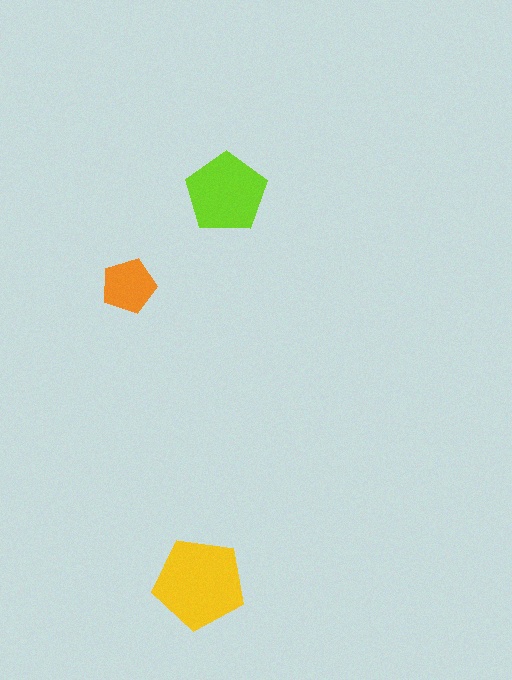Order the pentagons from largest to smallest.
the yellow one, the lime one, the orange one.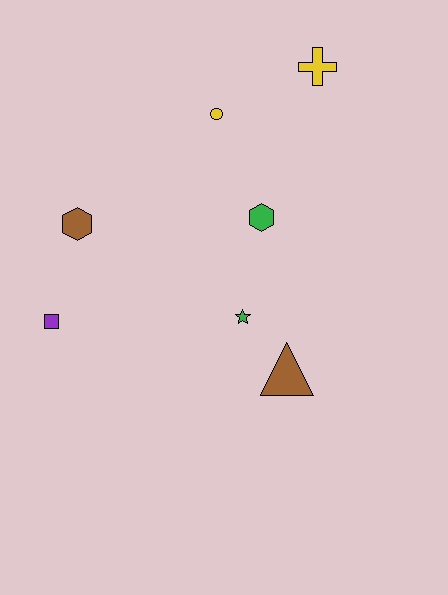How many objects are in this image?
There are 7 objects.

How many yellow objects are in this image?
There are 2 yellow objects.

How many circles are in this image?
There is 1 circle.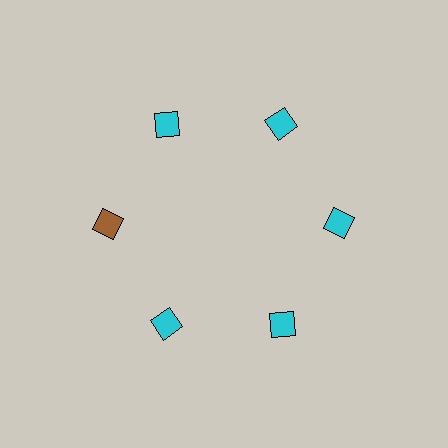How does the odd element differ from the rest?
It has a different color: brown instead of cyan.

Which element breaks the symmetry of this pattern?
The brown diamond at roughly the 9 o'clock position breaks the symmetry. All other shapes are cyan diamonds.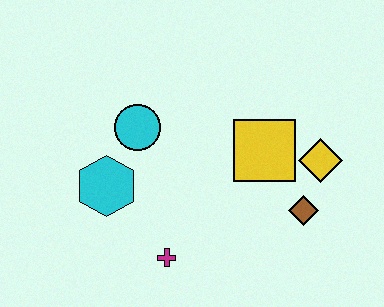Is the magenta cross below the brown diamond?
Yes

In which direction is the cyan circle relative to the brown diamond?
The cyan circle is to the left of the brown diamond.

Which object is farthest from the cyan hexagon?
The yellow diamond is farthest from the cyan hexagon.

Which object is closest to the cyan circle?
The cyan hexagon is closest to the cyan circle.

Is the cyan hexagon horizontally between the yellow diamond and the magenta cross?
No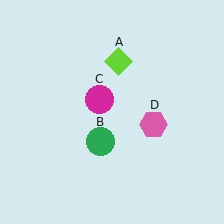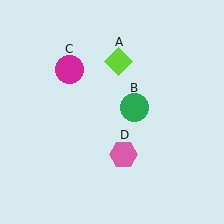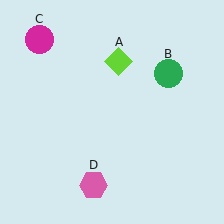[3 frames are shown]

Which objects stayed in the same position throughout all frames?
Lime diamond (object A) remained stationary.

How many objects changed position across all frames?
3 objects changed position: green circle (object B), magenta circle (object C), pink hexagon (object D).